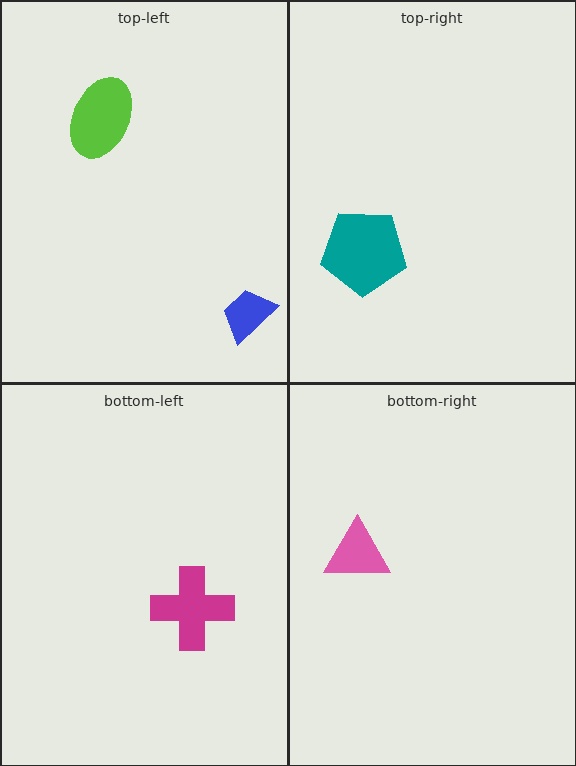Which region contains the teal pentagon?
The top-right region.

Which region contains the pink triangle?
The bottom-right region.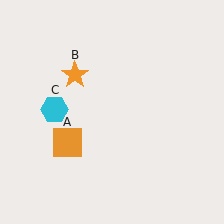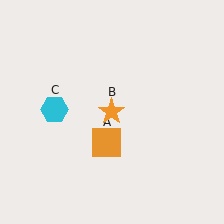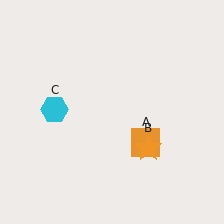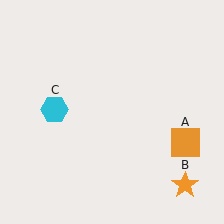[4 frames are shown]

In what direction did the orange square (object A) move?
The orange square (object A) moved right.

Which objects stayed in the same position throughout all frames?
Cyan hexagon (object C) remained stationary.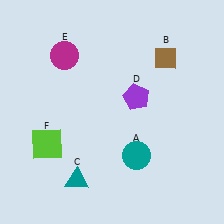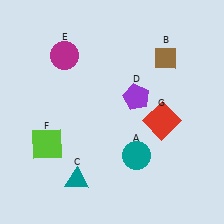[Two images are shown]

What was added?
A red square (G) was added in Image 2.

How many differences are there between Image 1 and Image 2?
There is 1 difference between the two images.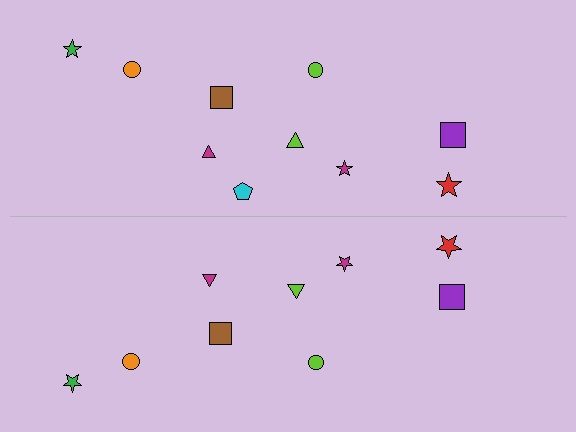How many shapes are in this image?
There are 19 shapes in this image.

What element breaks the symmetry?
A cyan pentagon is missing from the bottom side.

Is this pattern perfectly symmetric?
No, the pattern is not perfectly symmetric. A cyan pentagon is missing from the bottom side.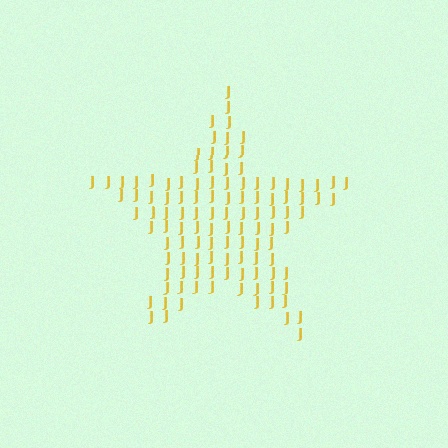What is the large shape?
The large shape is a star.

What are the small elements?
The small elements are letter J's.